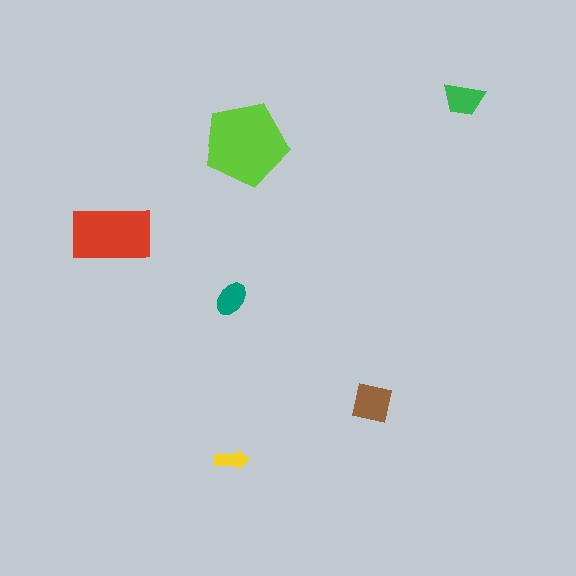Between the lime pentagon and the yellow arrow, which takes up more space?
The lime pentagon.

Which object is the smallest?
The yellow arrow.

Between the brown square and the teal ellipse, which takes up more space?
The brown square.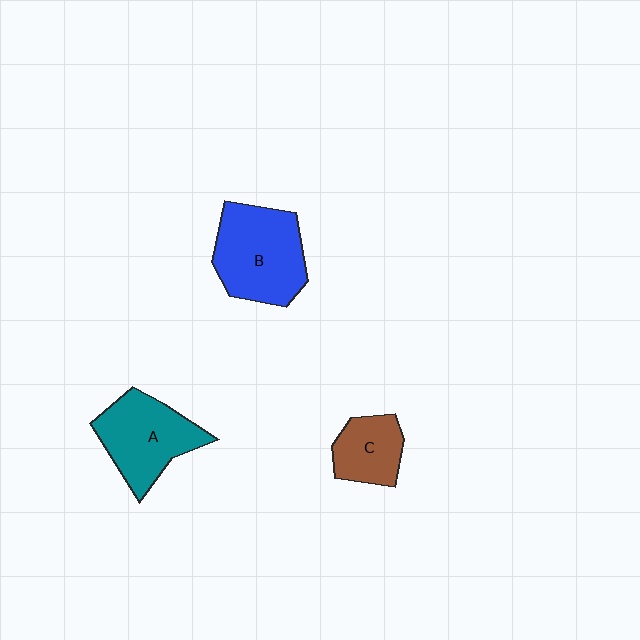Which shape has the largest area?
Shape B (blue).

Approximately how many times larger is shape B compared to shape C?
Approximately 1.8 times.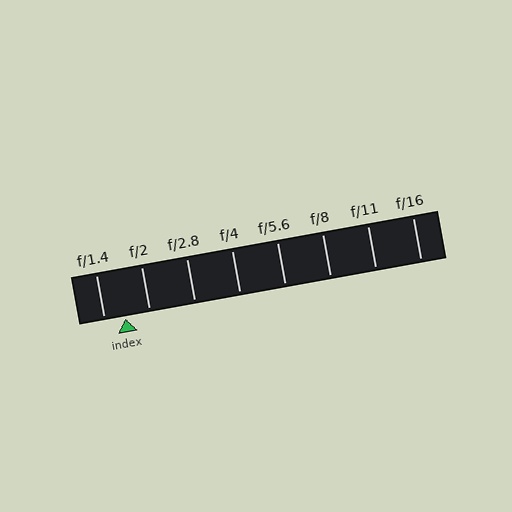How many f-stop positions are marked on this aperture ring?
There are 8 f-stop positions marked.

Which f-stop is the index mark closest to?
The index mark is closest to f/1.4.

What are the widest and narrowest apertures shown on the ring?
The widest aperture shown is f/1.4 and the narrowest is f/16.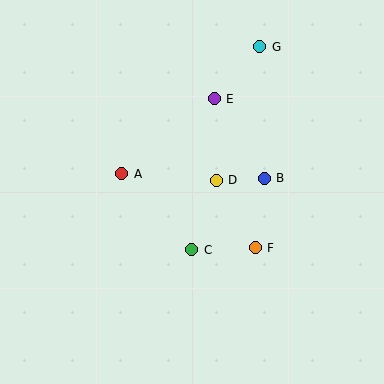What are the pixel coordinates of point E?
Point E is at (214, 99).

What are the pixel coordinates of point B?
Point B is at (264, 178).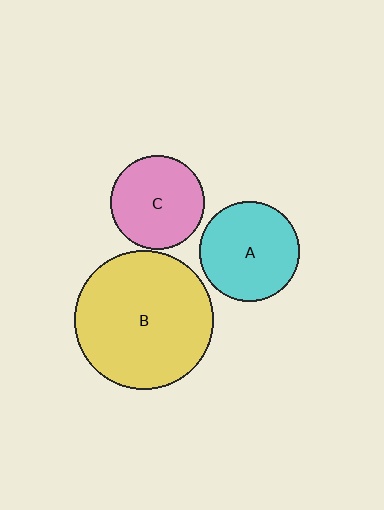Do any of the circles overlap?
No, none of the circles overlap.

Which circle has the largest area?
Circle B (yellow).